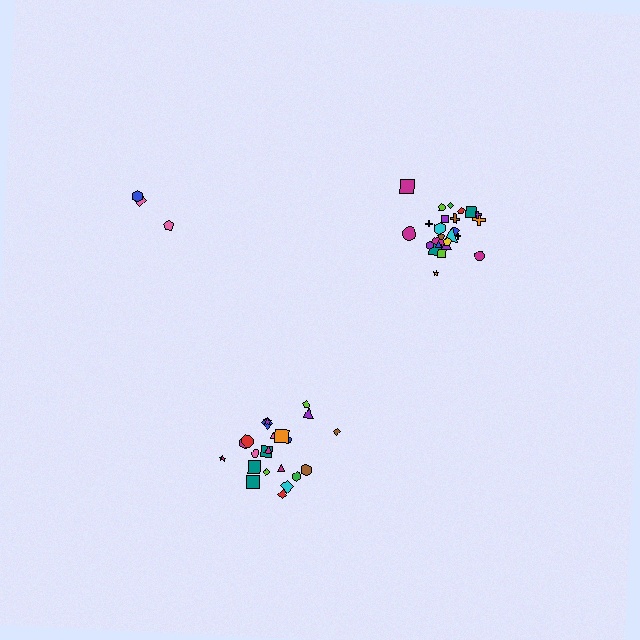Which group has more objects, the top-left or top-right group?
The top-right group.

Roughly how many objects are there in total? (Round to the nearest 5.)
Roughly 50 objects in total.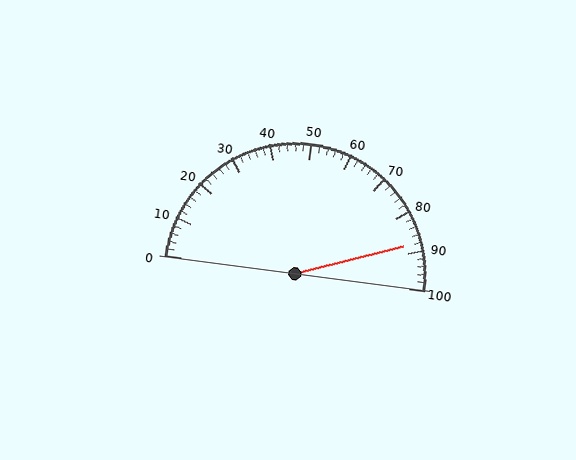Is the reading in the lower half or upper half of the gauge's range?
The reading is in the upper half of the range (0 to 100).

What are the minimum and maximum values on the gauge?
The gauge ranges from 0 to 100.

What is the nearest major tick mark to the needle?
The nearest major tick mark is 90.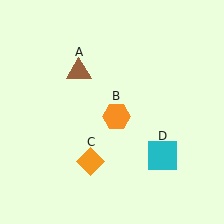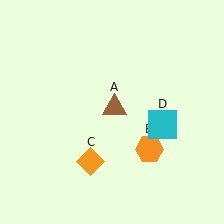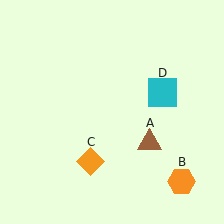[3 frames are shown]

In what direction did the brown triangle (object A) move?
The brown triangle (object A) moved down and to the right.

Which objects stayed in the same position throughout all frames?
Orange diamond (object C) remained stationary.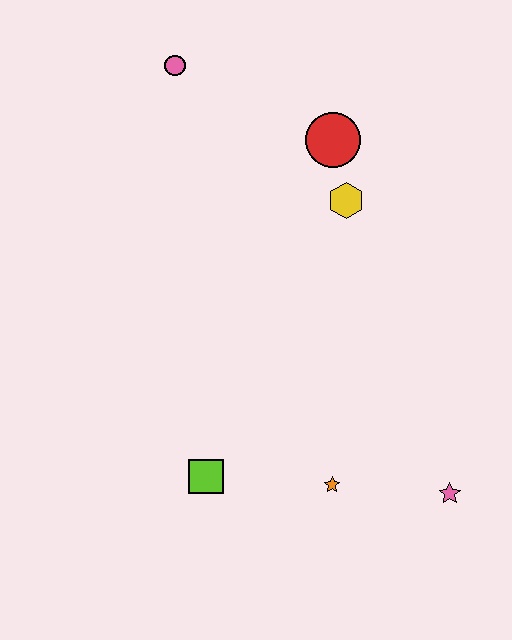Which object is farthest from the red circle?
The pink star is farthest from the red circle.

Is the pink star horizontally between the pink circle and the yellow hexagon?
No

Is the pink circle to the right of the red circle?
No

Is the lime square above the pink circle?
No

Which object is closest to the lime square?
The orange star is closest to the lime square.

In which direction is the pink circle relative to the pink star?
The pink circle is above the pink star.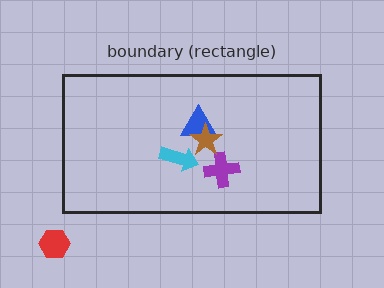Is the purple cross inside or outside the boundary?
Inside.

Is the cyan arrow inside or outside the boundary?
Inside.